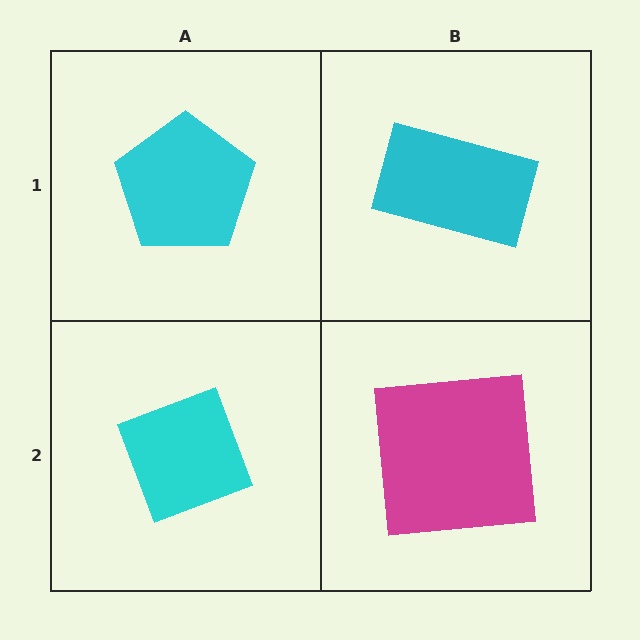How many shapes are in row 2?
2 shapes.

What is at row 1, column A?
A cyan pentagon.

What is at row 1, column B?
A cyan rectangle.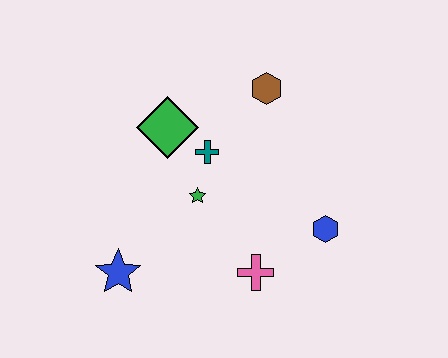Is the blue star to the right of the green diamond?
No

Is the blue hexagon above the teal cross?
No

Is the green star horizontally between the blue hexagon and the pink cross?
No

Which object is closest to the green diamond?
The teal cross is closest to the green diamond.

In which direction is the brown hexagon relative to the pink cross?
The brown hexagon is above the pink cross.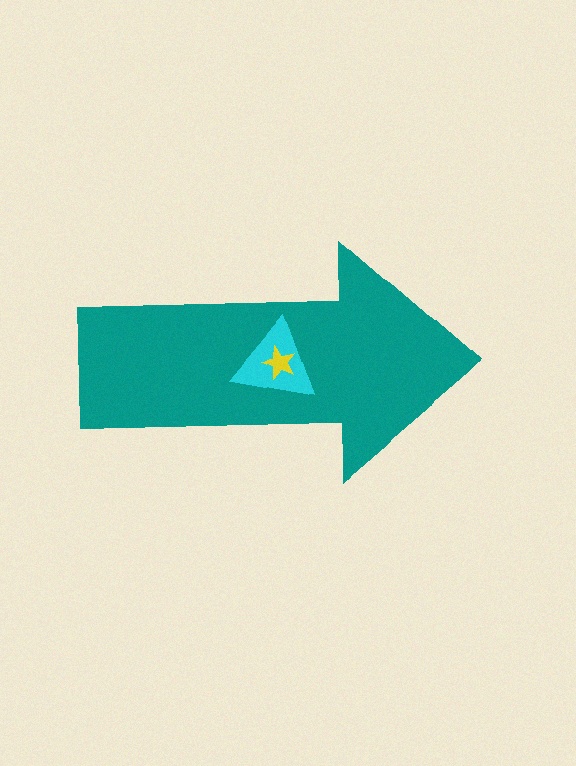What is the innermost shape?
The yellow star.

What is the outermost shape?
The teal arrow.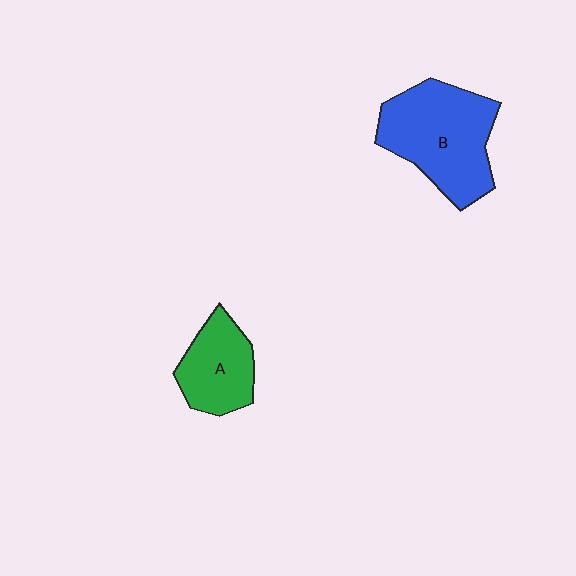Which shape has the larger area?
Shape B (blue).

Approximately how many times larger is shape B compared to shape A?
Approximately 1.7 times.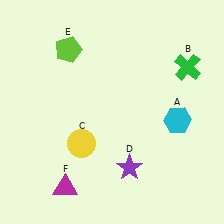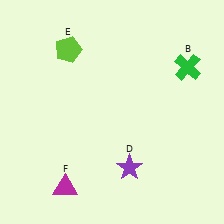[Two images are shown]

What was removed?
The yellow circle (C), the cyan hexagon (A) were removed in Image 2.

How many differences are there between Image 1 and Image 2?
There are 2 differences between the two images.